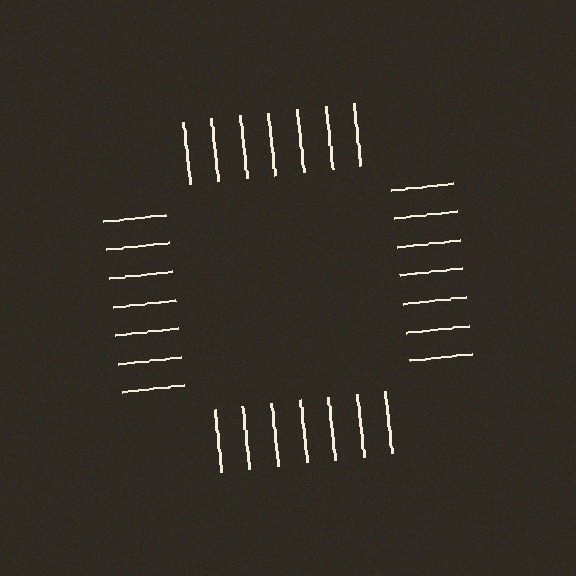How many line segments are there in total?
28 — 7 along each of the 4 edges.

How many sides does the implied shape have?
4 sides — the line-ends trace a square.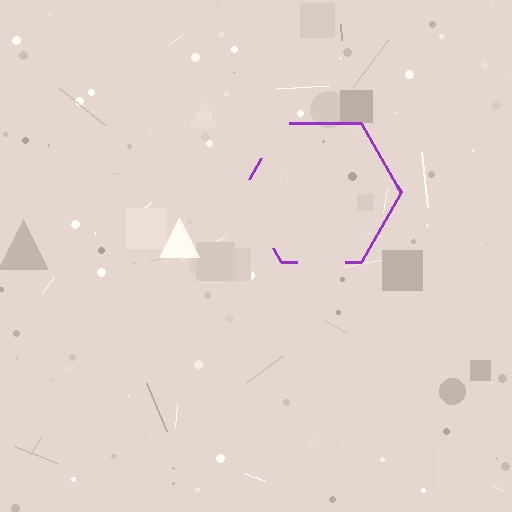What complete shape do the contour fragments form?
The contour fragments form a hexagon.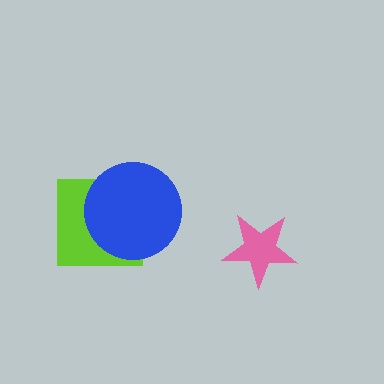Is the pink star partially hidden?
No, no other shape covers it.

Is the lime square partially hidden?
Yes, it is partially covered by another shape.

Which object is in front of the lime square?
The blue circle is in front of the lime square.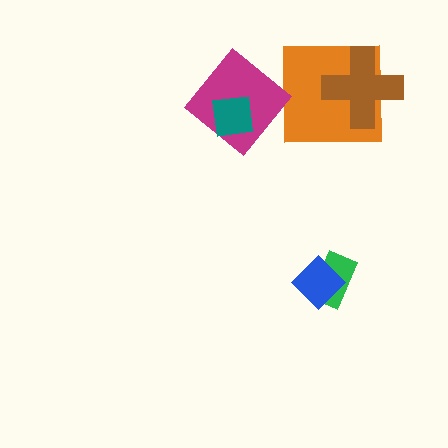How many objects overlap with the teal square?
1 object overlaps with the teal square.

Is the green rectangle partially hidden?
Yes, it is partially covered by another shape.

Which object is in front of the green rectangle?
The blue diamond is in front of the green rectangle.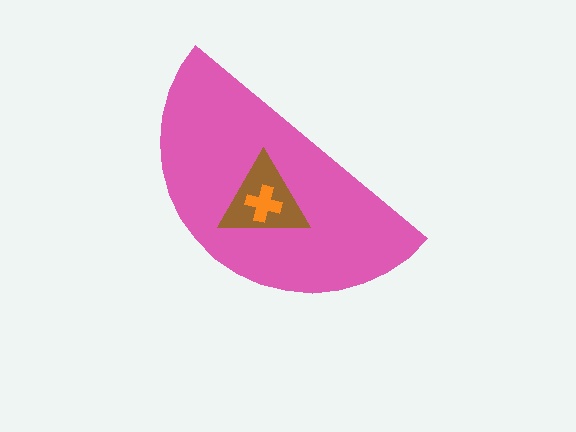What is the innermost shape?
The orange cross.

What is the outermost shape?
The pink semicircle.